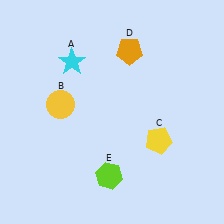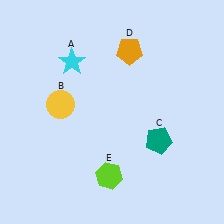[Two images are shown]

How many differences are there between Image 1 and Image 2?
There is 1 difference between the two images.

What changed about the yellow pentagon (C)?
In Image 1, C is yellow. In Image 2, it changed to teal.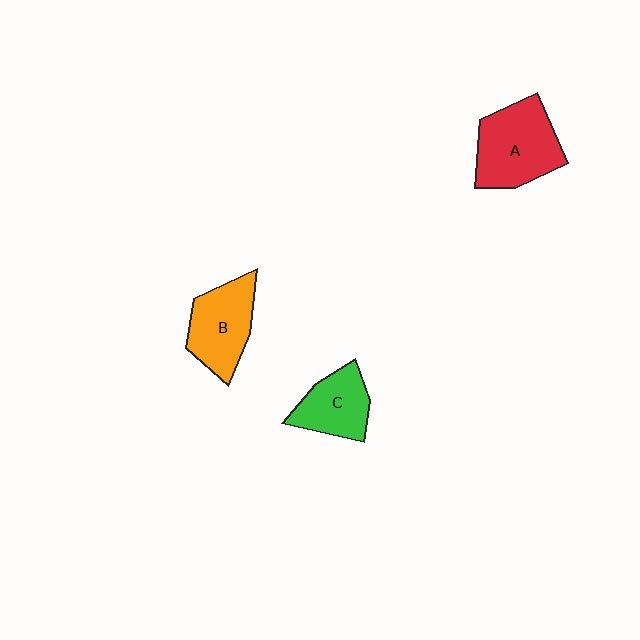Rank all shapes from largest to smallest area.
From largest to smallest: A (red), B (orange), C (green).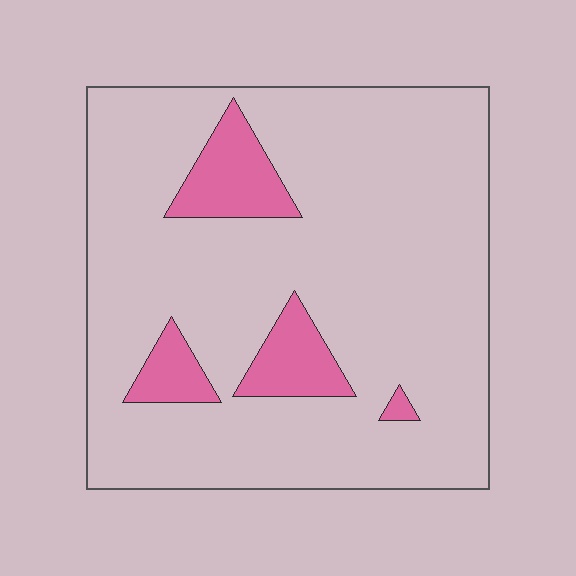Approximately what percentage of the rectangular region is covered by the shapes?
Approximately 15%.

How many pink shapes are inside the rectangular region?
4.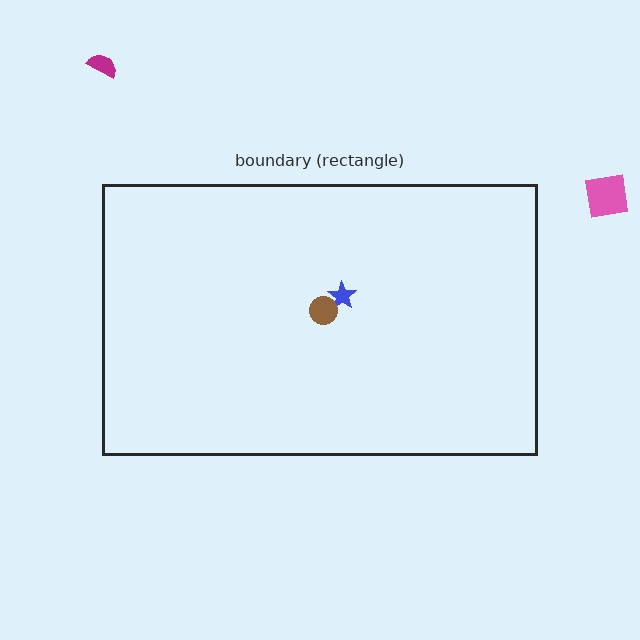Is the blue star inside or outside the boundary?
Inside.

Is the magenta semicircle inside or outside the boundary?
Outside.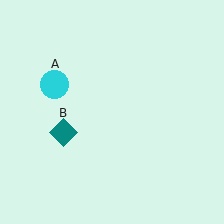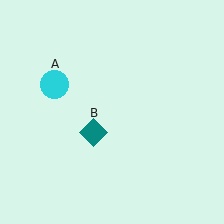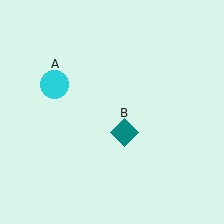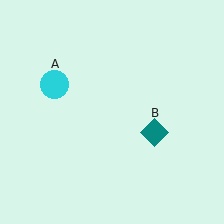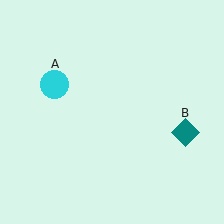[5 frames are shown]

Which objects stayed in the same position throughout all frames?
Cyan circle (object A) remained stationary.